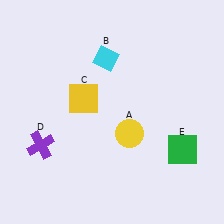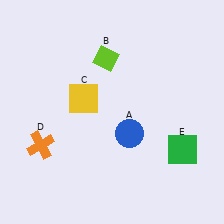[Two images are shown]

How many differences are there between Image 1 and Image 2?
There are 3 differences between the two images.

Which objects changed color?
A changed from yellow to blue. B changed from cyan to lime. D changed from purple to orange.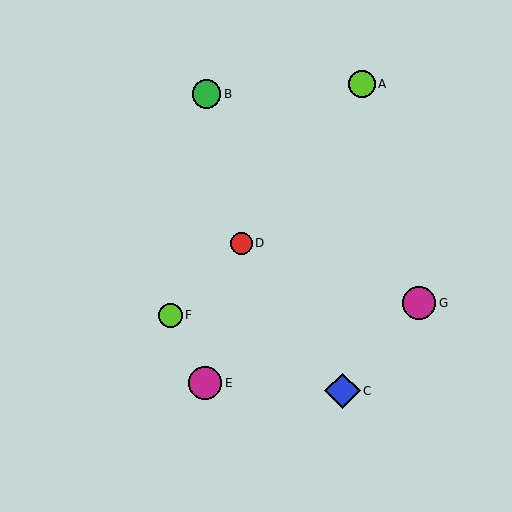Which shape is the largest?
The blue diamond (labeled C) is the largest.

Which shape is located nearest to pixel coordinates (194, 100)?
The green circle (labeled B) at (206, 94) is nearest to that location.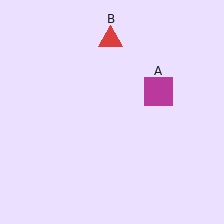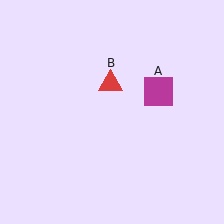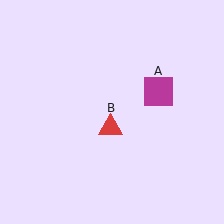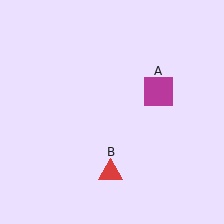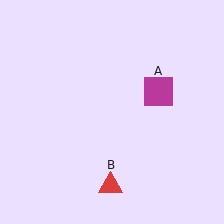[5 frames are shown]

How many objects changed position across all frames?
1 object changed position: red triangle (object B).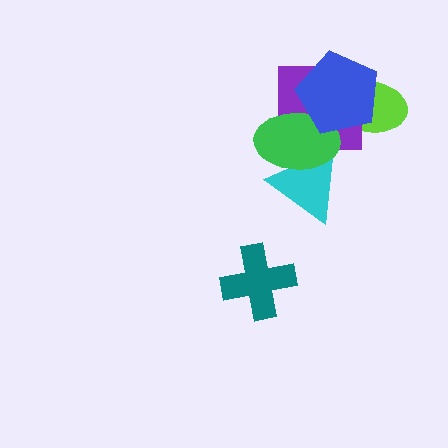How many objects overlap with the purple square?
3 objects overlap with the purple square.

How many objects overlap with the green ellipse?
3 objects overlap with the green ellipse.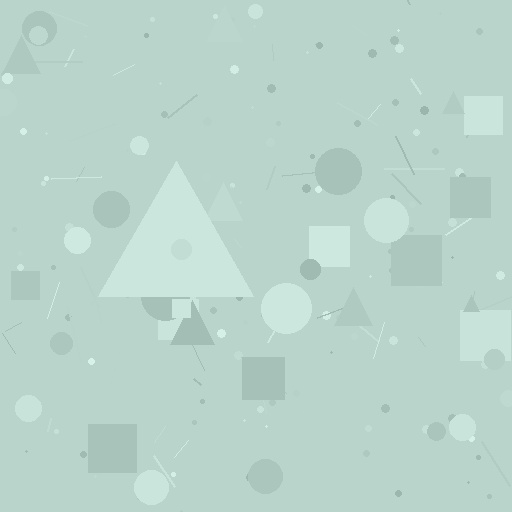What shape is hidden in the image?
A triangle is hidden in the image.